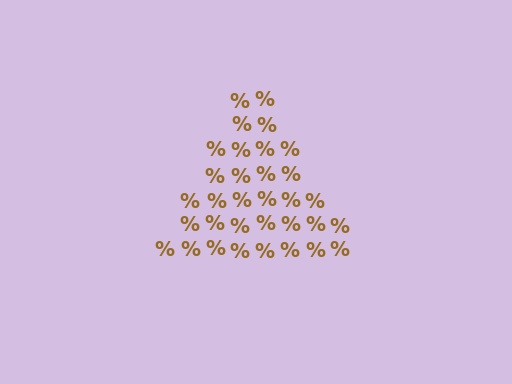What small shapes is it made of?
It is made of small percent signs.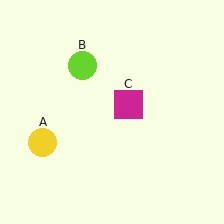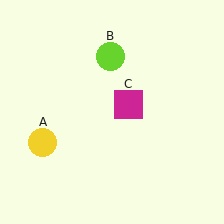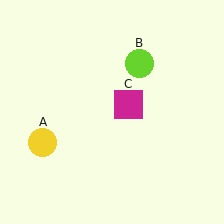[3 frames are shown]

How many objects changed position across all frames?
1 object changed position: lime circle (object B).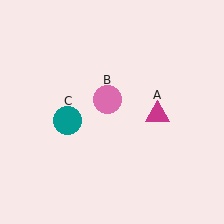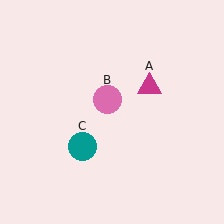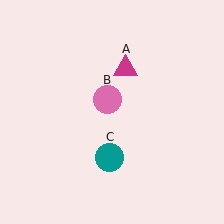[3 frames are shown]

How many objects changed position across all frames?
2 objects changed position: magenta triangle (object A), teal circle (object C).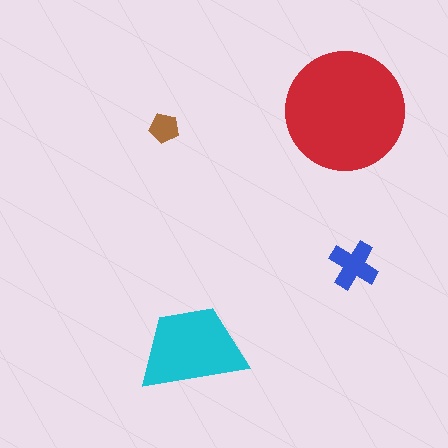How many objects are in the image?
There are 4 objects in the image.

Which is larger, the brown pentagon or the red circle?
The red circle.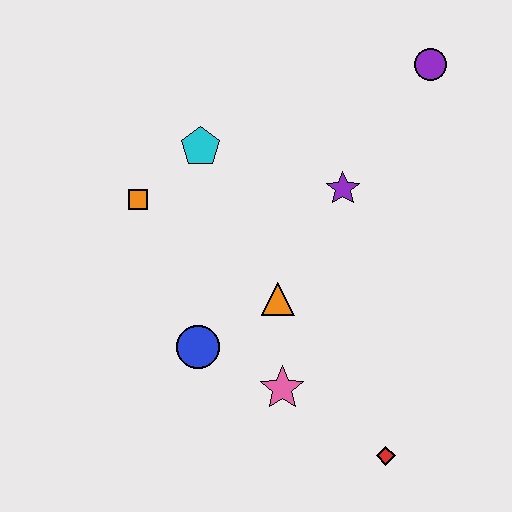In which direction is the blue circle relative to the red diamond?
The blue circle is to the left of the red diamond.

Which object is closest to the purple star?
The orange triangle is closest to the purple star.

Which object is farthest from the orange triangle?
The purple circle is farthest from the orange triangle.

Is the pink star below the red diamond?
No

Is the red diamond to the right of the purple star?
Yes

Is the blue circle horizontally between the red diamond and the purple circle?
No